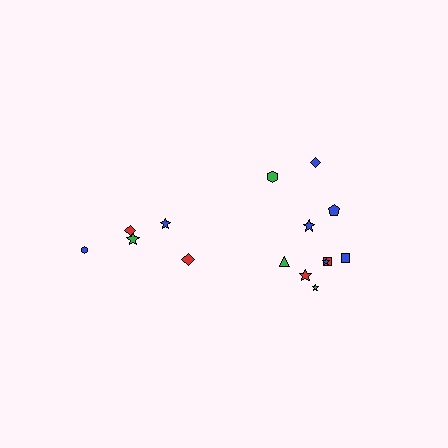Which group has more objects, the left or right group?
The right group.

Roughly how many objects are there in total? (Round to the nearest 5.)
Roughly 15 objects in total.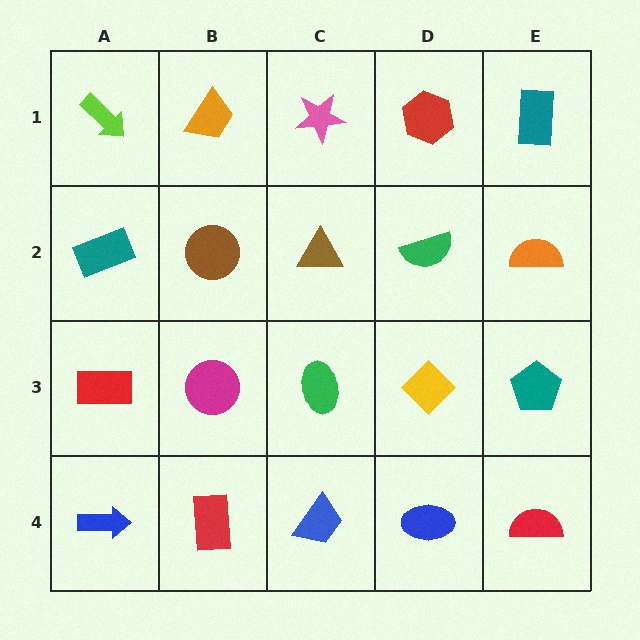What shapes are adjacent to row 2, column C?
A pink star (row 1, column C), a green ellipse (row 3, column C), a brown circle (row 2, column B), a green semicircle (row 2, column D).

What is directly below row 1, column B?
A brown circle.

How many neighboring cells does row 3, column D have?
4.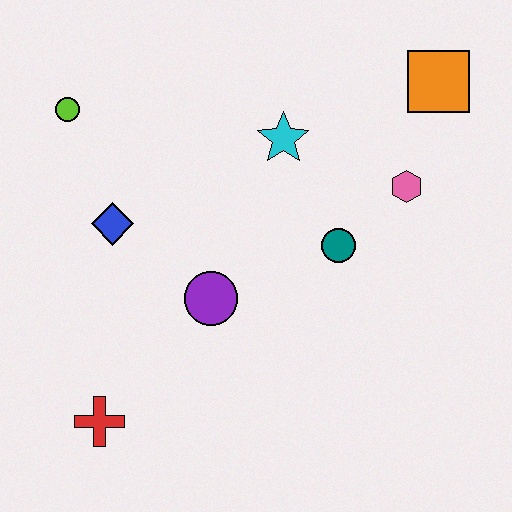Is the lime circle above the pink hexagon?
Yes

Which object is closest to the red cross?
The purple circle is closest to the red cross.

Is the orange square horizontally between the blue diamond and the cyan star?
No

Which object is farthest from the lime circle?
The orange square is farthest from the lime circle.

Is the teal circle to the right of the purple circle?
Yes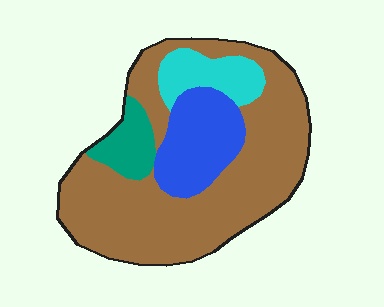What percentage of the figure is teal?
Teal covers 8% of the figure.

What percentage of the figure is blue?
Blue takes up about one sixth (1/6) of the figure.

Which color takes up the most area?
Brown, at roughly 65%.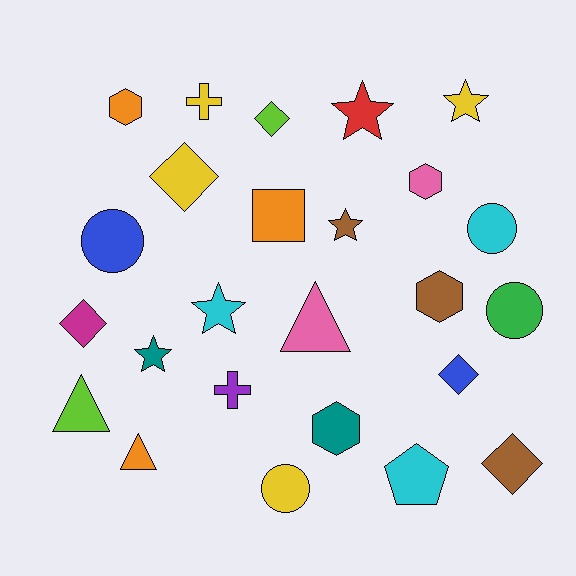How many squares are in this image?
There is 1 square.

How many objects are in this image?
There are 25 objects.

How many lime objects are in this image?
There are 2 lime objects.